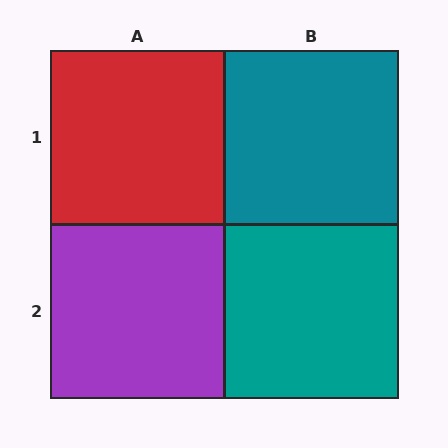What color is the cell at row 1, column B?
Teal.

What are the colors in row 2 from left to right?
Purple, teal.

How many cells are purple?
1 cell is purple.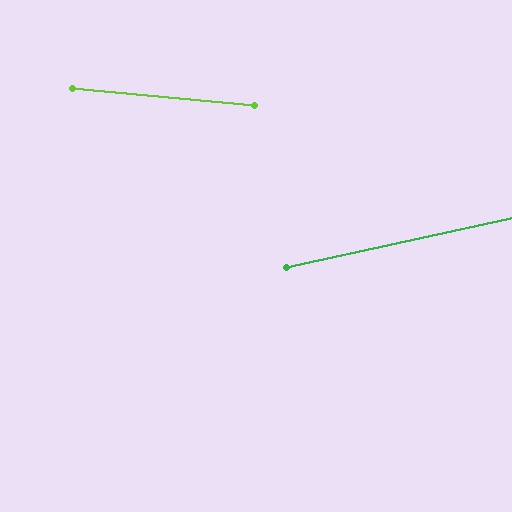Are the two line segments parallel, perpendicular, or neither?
Neither parallel nor perpendicular — they differ by about 18°.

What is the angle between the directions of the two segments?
Approximately 18 degrees.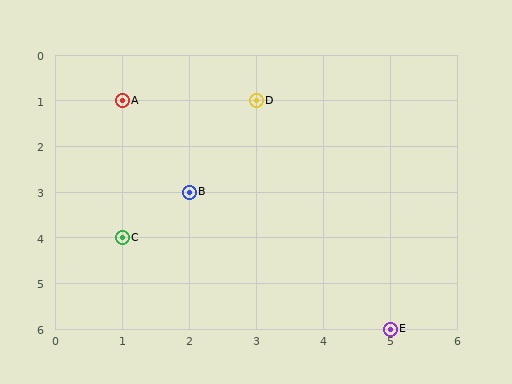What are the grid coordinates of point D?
Point D is at grid coordinates (3, 1).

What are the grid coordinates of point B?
Point B is at grid coordinates (2, 3).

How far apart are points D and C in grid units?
Points D and C are 2 columns and 3 rows apart (about 3.6 grid units diagonally).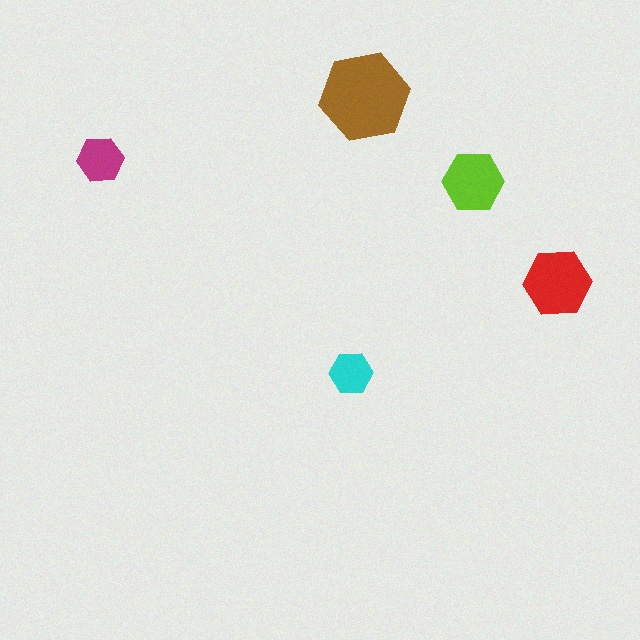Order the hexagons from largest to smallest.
the brown one, the red one, the lime one, the magenta one, the cyan one.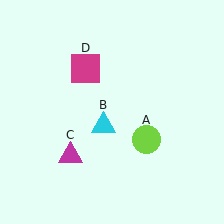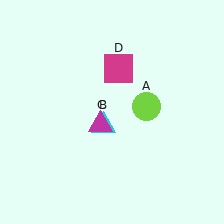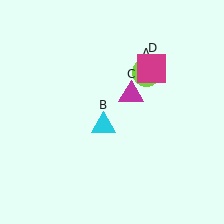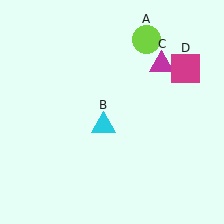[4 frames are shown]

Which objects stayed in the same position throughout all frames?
Cyan triangle (object B) remained stationary.